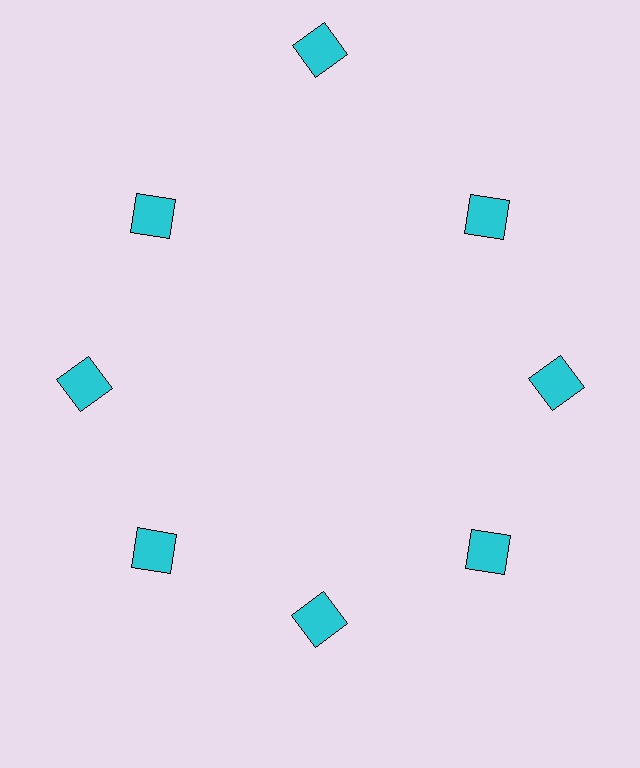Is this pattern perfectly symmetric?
No. The 8 cyan squares are arranged in a ring, but one element near the 12 o'clock position is pushed outward from the center, breaking the 8-fold rotational symmetry.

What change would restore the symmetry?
The symmetry would be restored by moving it inward, back onto the ring so that all 8 squares sit at equal angles and equal distance from the center.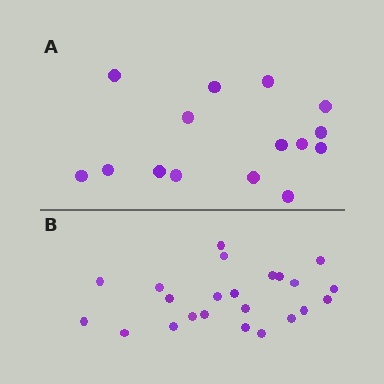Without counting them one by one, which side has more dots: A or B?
Region B (the bottom region) has more dots.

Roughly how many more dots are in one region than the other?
Region B has roughly 8 or so more dots than region A.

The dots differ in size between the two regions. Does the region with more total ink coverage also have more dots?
No. Region A has more total ink coverage because its dots are larger, but region B actually contains more individual dots. Total area can be misleading — the number of items is what matters here.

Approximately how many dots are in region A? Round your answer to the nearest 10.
About 20 dots. (The exact count is 15, which rounds to 20.)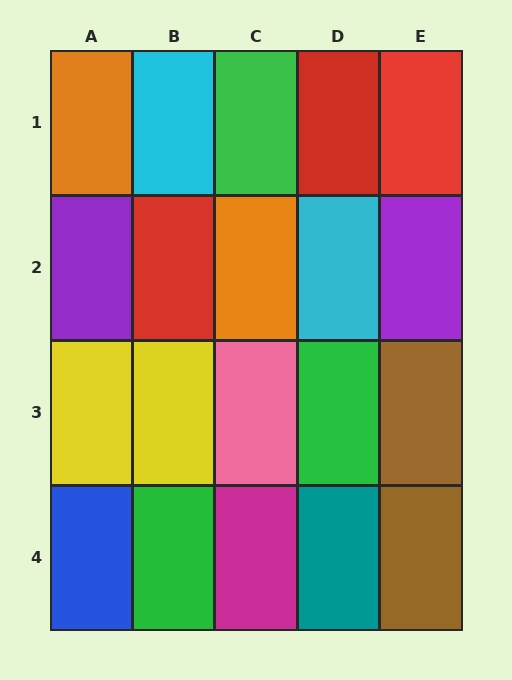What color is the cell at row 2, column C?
Orange.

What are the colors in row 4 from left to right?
Blue, green, magenta, teal, brown.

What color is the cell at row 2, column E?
Purple.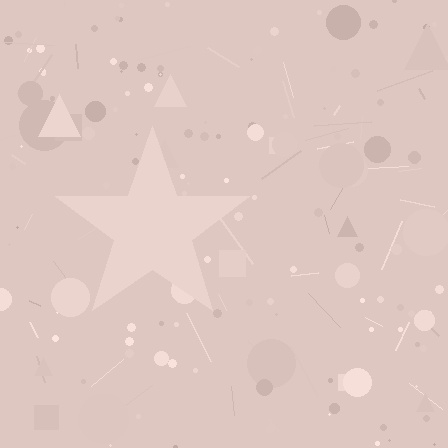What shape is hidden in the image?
A star is hidden in the image.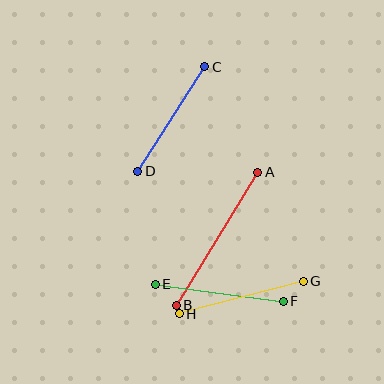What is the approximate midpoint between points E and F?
The midpoint is at approximately (219, 293) pixels.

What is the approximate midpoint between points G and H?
The midpoint is at approximately (241, 298) pixels.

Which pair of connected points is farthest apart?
Points A and B are farthest apart.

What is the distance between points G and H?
The distance is approximately 128 pixels.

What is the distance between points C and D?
The distance is approximately 124 pixels.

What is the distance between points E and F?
The distance is approximately 129 pixels.